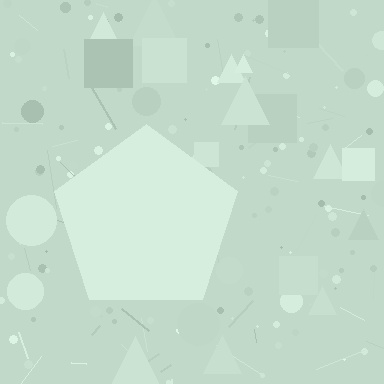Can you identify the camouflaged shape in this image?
The camouflaged shape is a pentagon.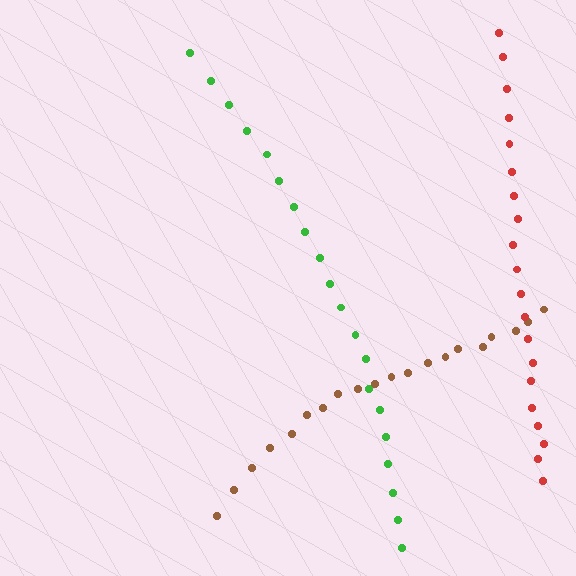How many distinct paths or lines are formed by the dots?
There are 3 distinct paths.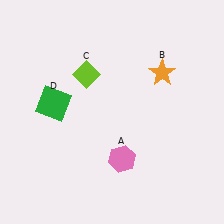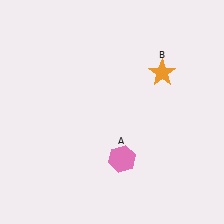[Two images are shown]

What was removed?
The lime diamond (C), the green square (D) were removed in Image 2.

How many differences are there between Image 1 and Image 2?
There are 2 differences between the two images.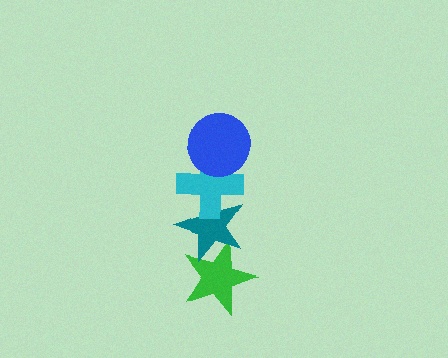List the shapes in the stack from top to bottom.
From top to bottom: the blue circle, the cyan cross, the teal star, the green star.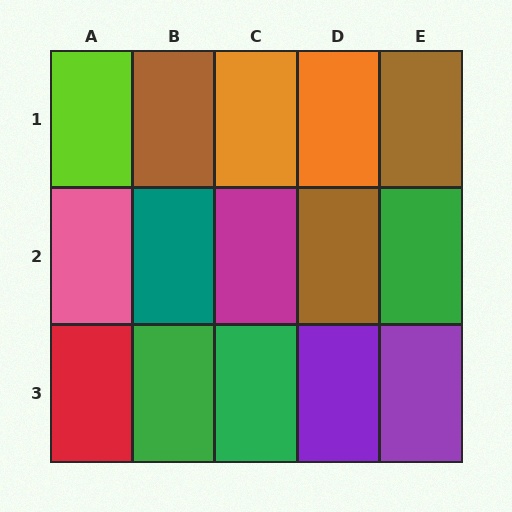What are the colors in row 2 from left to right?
Pink, teal, magenta, brown, green.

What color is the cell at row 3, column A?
Red.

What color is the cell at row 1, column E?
Brown.